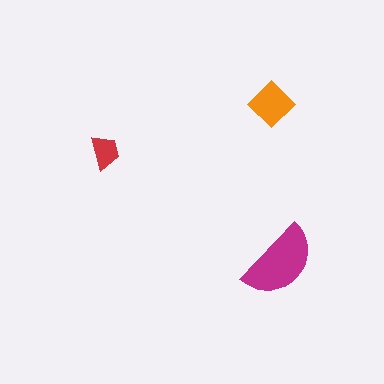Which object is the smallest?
The red trapezoid.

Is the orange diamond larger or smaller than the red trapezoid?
Larger.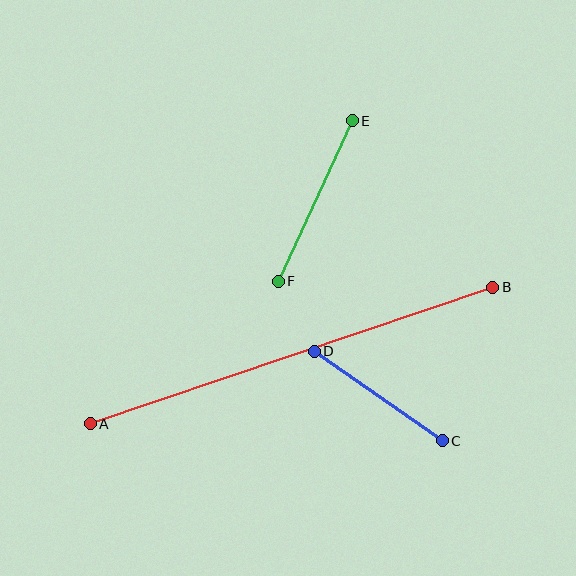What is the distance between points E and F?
The distance is approximately 177 pixels.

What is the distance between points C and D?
The distance is approximately 156 pixels.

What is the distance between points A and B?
The distance is approximately 425 pixels.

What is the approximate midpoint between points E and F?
The midpoint is at approximately (315, 201) pixels.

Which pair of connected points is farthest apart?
Points A and B are farthest apart.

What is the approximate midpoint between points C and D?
The midpoint is at approximately (378, 396) pixels.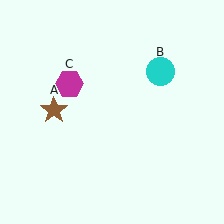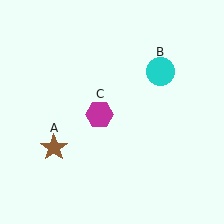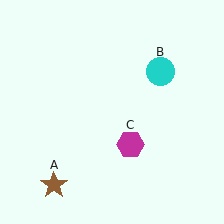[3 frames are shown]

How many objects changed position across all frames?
2 objects changed position: brown star (object A), magenta hexagon (object C).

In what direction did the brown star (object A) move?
The brown star (object A) moved down.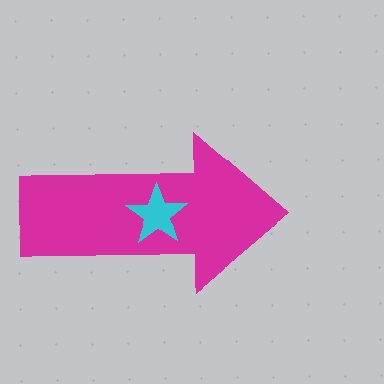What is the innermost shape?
The cyan star.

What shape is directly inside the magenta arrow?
The cyan star.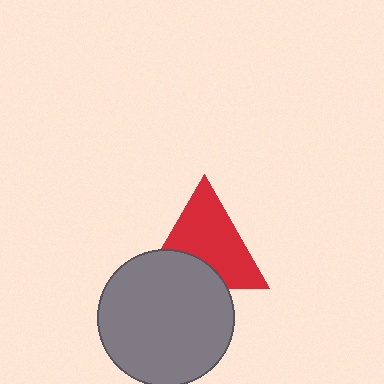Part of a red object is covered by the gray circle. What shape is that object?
It is a triangle.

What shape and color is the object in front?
The object in front is a gray circle.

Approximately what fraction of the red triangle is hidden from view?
Roughly 32% of the red triangle is hidden behind the gray circle.